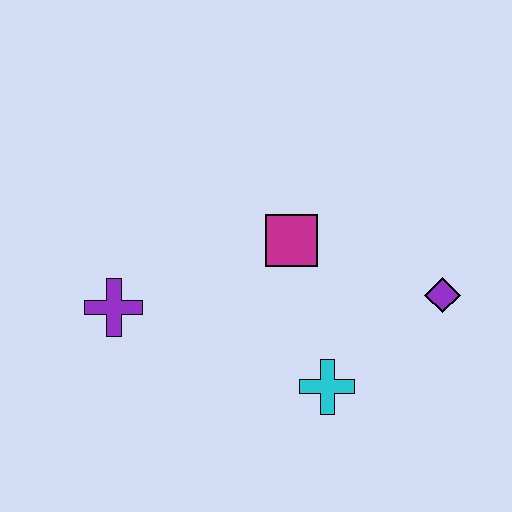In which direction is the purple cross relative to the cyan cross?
The purple cross is to the left of the cyan cross.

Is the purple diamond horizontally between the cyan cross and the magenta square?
No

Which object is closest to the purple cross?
The magenta square is closest to the purple cross.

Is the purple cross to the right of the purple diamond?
No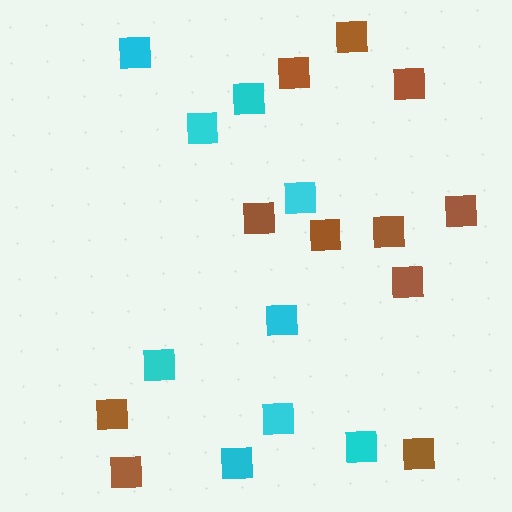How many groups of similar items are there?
There are 2 groups: one group of cyan squares (9) and one group of brown squares (11).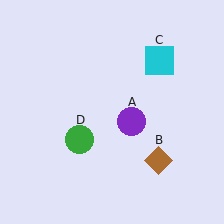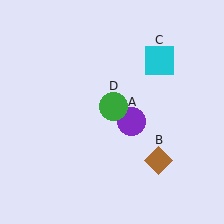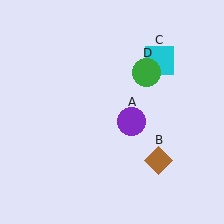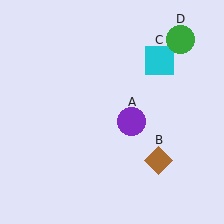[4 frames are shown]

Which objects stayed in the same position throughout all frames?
Purple circle (object A) and brown diamond (object B) and cyan square (object C) remained stationary.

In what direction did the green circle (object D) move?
The green circle (object D) moved up and to the right.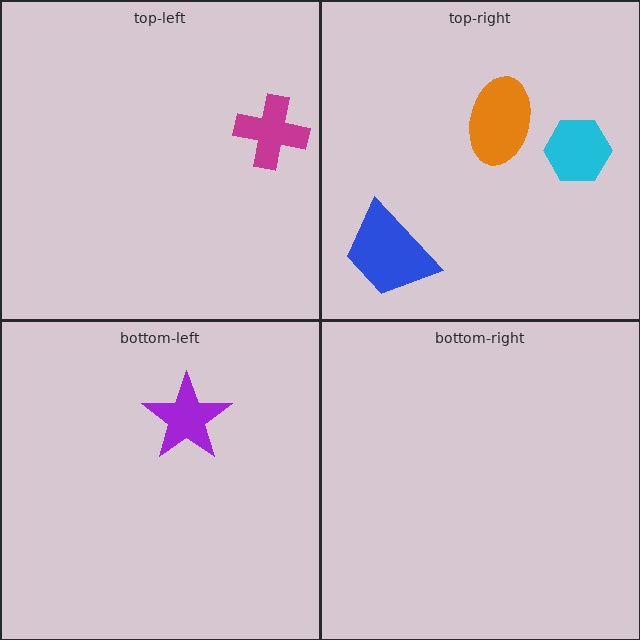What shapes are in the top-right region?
The orange ellipse, the cyan hexagon, the blue trapezoid.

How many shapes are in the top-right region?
3.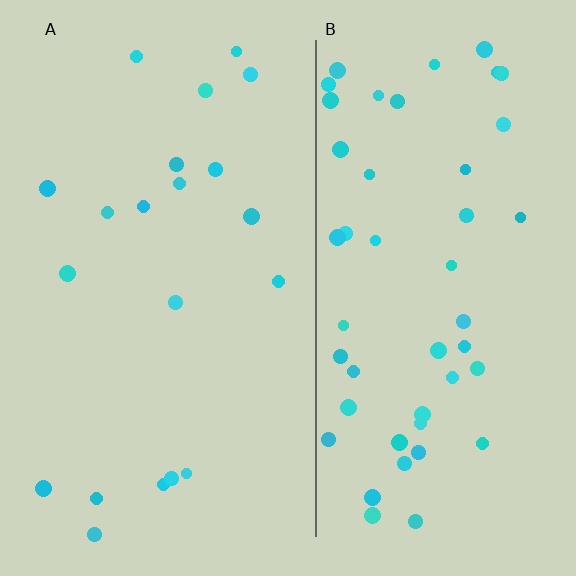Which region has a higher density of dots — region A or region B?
B (the right).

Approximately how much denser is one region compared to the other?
Approximately 2.4× — region B over region A.